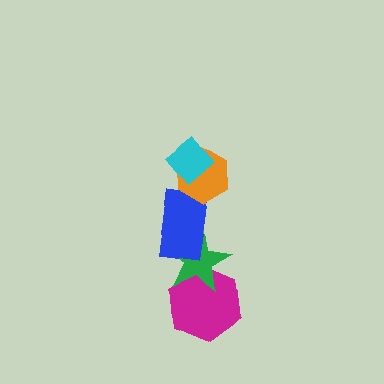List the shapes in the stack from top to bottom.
From top to bottom: the cyan diamond, the orange hexagon, the blue rectangle, the green star, the magenta hexagon.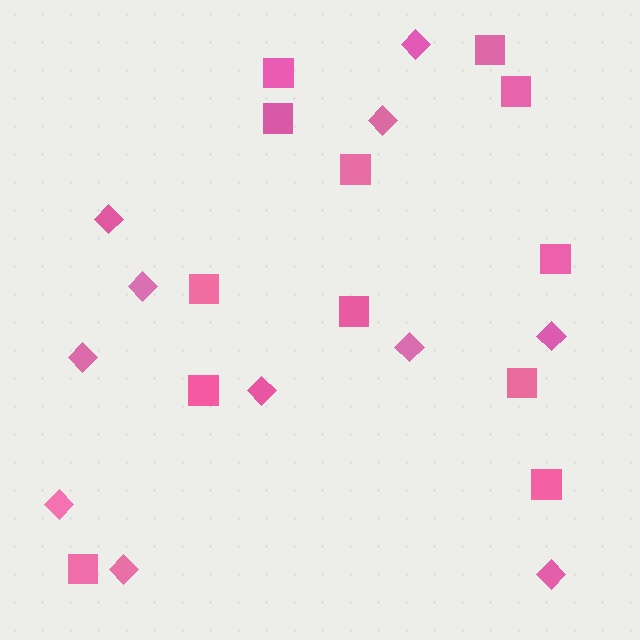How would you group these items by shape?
There are 2 groups: one group of squares (12) and one group of diamonds (11).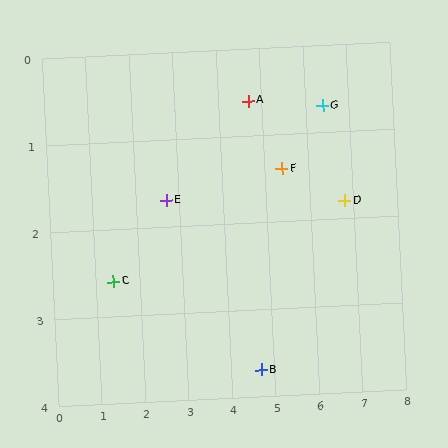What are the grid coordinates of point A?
Point A is at approximately (4.7, 0.6).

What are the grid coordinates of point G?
Point G is at approximately (6.4, 0.7).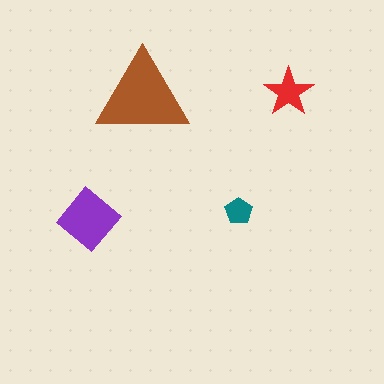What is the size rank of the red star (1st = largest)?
3rd.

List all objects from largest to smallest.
The brown triangle, the purple diamond, the red star, the teal pentagon.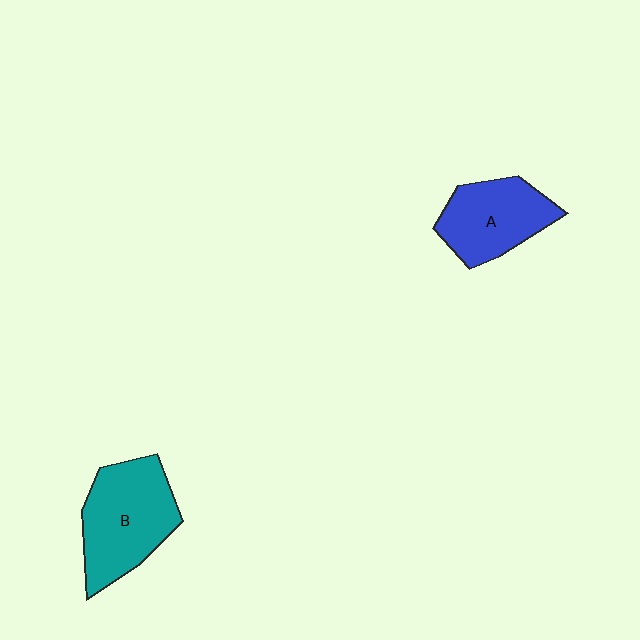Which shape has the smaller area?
Shape A (blue).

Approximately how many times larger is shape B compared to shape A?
Approximately 1.3 times.